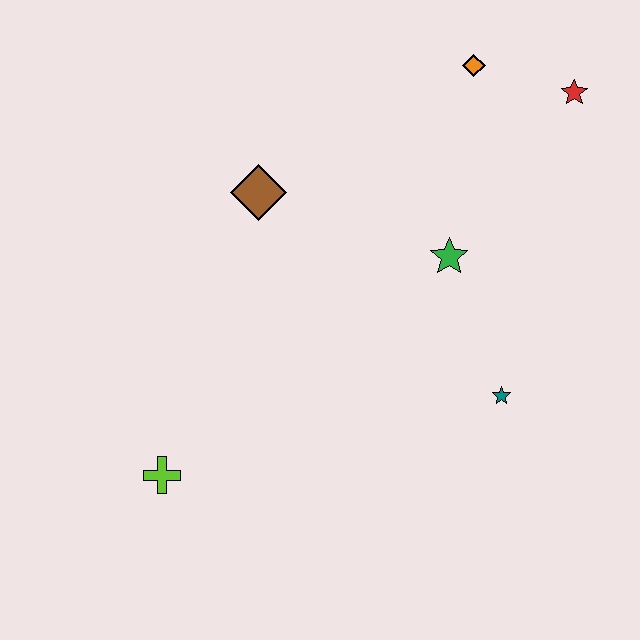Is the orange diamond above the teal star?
Yes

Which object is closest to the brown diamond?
The green star is closest to the brown diamond.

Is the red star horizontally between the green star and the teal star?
No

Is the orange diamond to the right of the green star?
Yes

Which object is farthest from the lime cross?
The red star is farthest from the lime cross.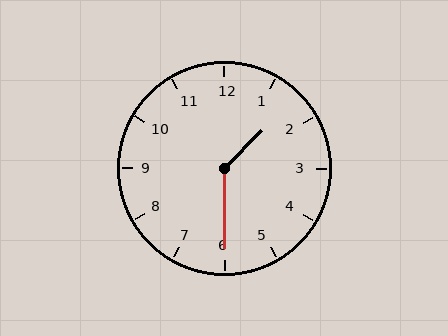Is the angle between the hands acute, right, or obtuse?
It is obtuse.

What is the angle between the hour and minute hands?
Approximately 135 degrees.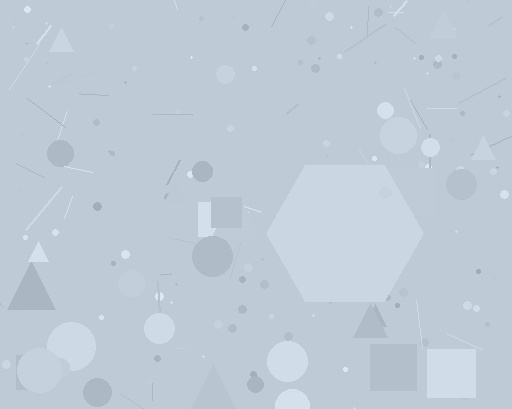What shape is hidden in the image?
A hexagon is hidden in the image.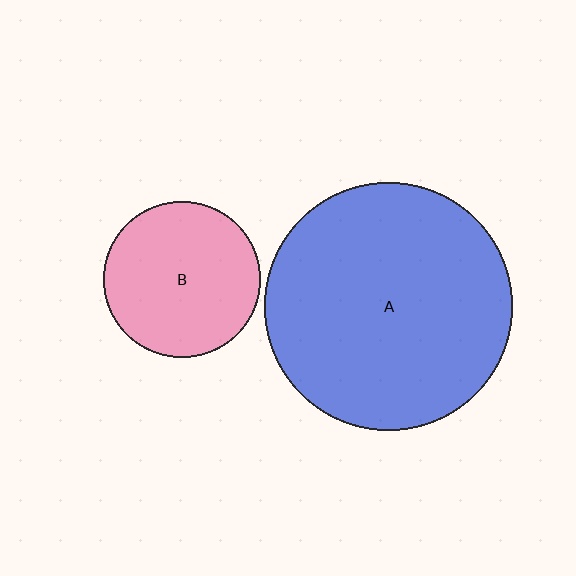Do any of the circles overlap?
No, none of the circles overlap.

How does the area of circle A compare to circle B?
Approximately 2.5 times.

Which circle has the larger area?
Circle A (blue).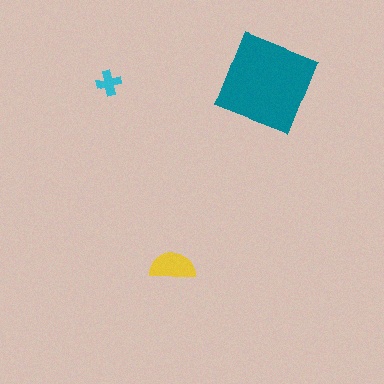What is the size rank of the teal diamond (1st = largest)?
1st.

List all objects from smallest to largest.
The cyan cross, the yellow semicircle, the teal diamond.